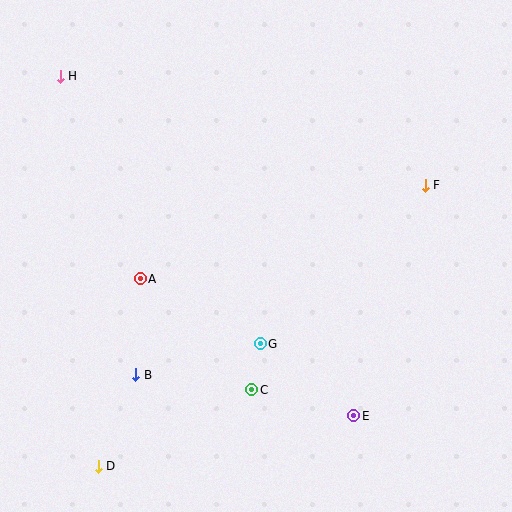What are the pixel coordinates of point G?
Point G is at (260, 344).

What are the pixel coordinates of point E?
Point E is at (354, 416).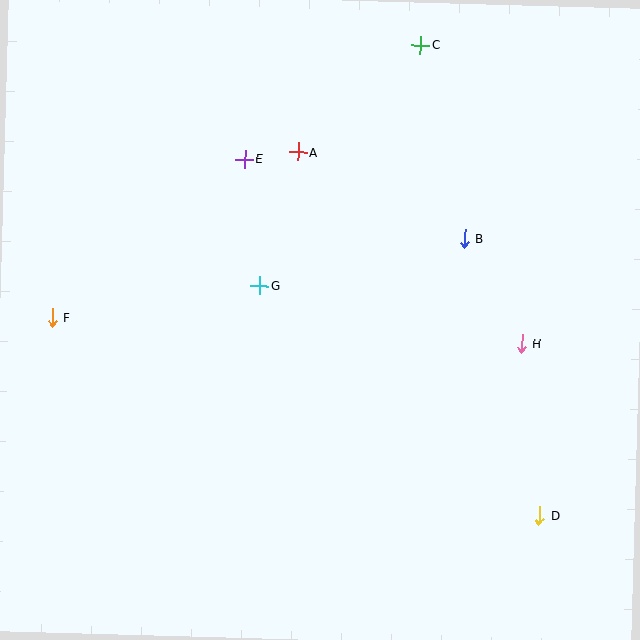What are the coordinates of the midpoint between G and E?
The midpoint between G and E is at (252, 222).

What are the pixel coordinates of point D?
Point D is at (539, 515).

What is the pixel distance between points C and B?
The distance between C and B is 199 pixels.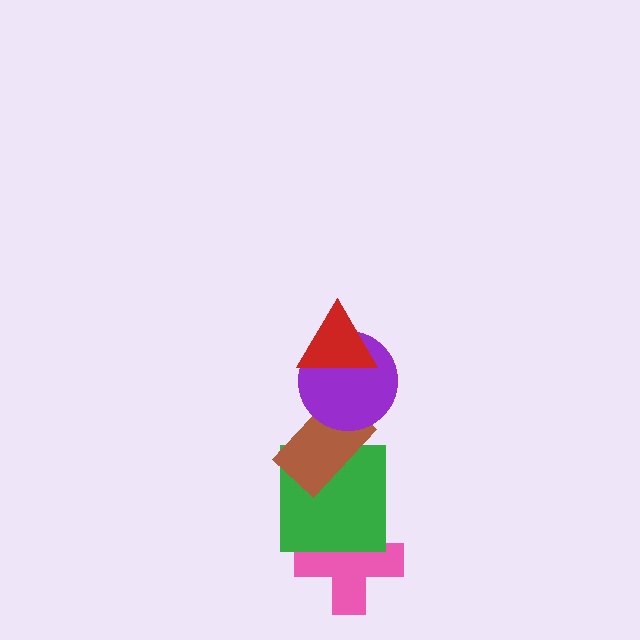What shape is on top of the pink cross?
The green square is on top of the pink cross.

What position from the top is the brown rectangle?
The brown rectangle is 3rd from the top.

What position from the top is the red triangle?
The red triangle is 1st from the top.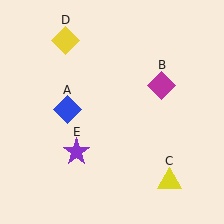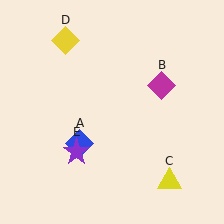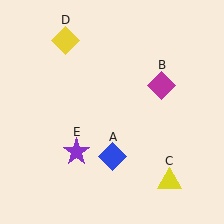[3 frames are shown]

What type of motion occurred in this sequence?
The blue diamond (object A) rotated counterclockwise around the center of the scene.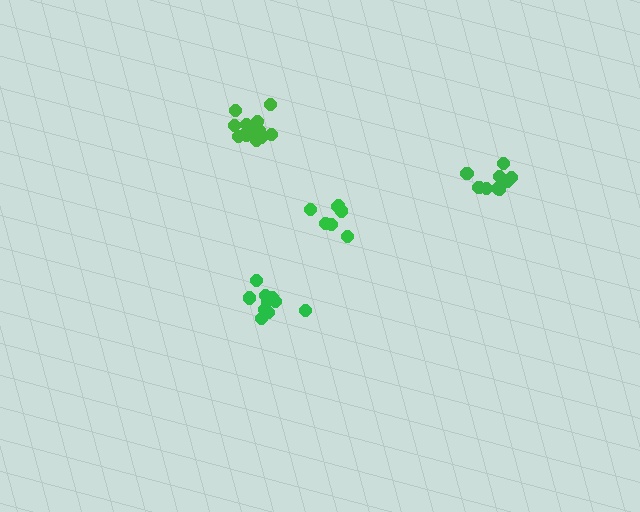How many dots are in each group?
Group 1: 13 dots, Group 2: 9 dots, Group 3: 7 dots, Group 4: 10 dots (39 total).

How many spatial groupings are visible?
There are 4 spatial groupings.